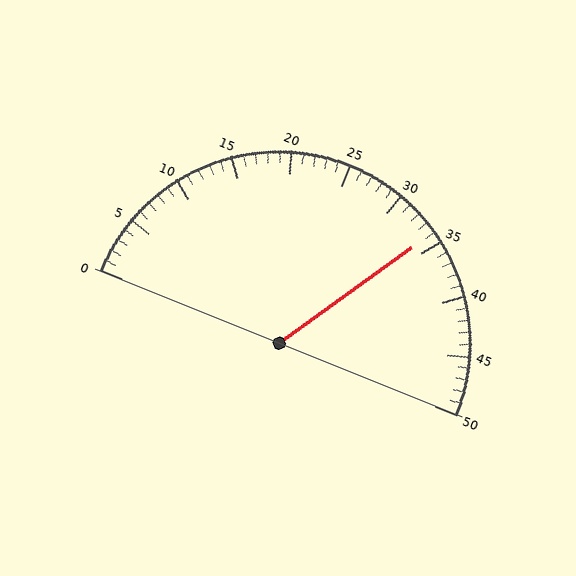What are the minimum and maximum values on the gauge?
The gauge ranges from 0 to 50.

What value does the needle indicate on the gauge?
The needle indicates approximately 34.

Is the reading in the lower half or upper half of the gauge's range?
The reading is in the upper half of the range (0 to 50).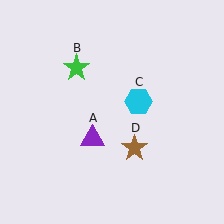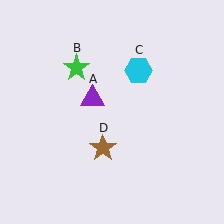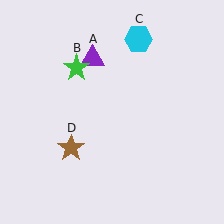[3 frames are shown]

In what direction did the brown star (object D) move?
The brown star (object D) moved left.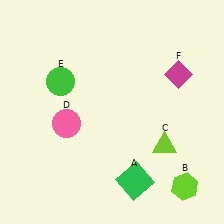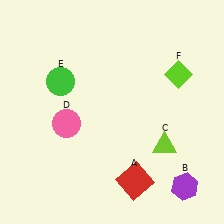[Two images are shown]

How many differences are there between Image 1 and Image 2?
There are 3 differences between the two images.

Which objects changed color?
A changed from green to red. B changed from lime to purple. F changed from magenta to lime.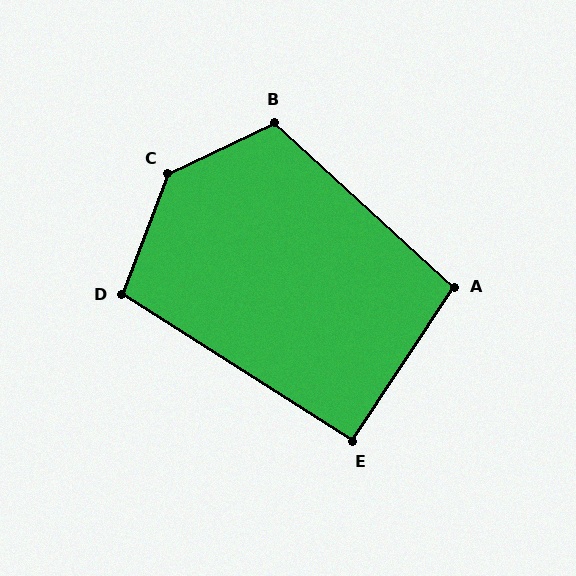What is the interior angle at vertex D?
Approximately 102 degrees (obtuse).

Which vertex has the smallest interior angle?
E, at approximately 91 degrees.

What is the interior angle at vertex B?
Approximately 112 degrees (obtuse).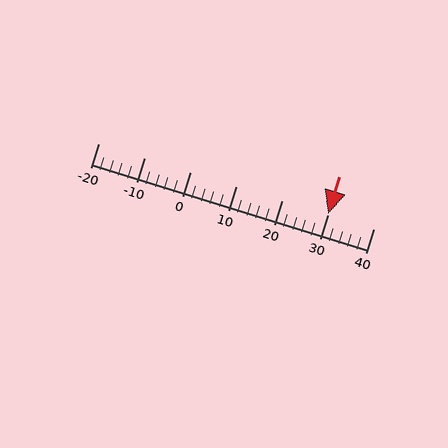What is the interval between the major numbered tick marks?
The major tick marks are spaced 10 units apart.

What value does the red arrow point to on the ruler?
The red arrow points to approximately 30.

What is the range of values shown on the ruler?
The ruler shows values from -20 to 40.